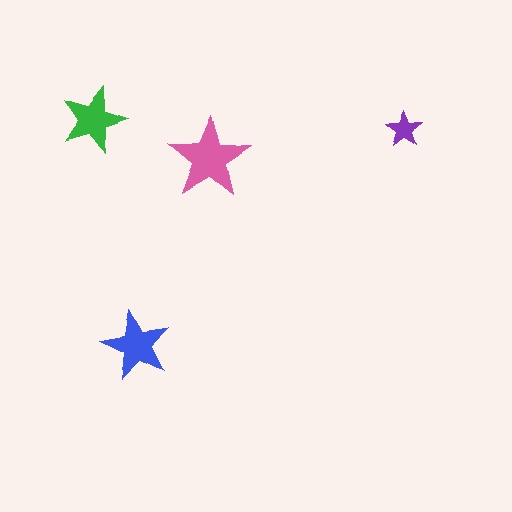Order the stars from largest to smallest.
the pink one, the blue one, the green one, the purple one.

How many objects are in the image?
There are 4 objects in the image.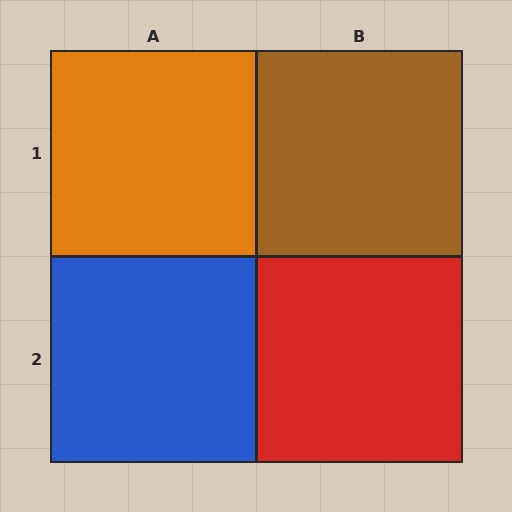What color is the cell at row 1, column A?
Orange.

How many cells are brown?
1 cell is brown.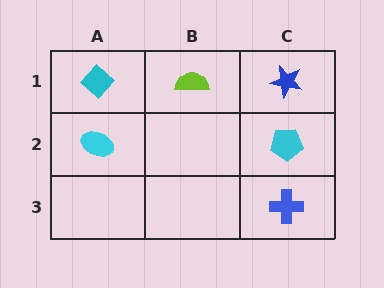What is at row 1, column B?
A lime semicircle.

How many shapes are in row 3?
1 shape.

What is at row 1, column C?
A blue star.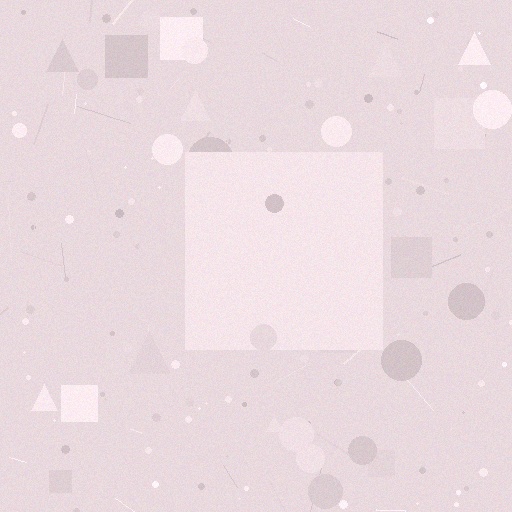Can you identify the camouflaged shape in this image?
The camouflaged shape is a square.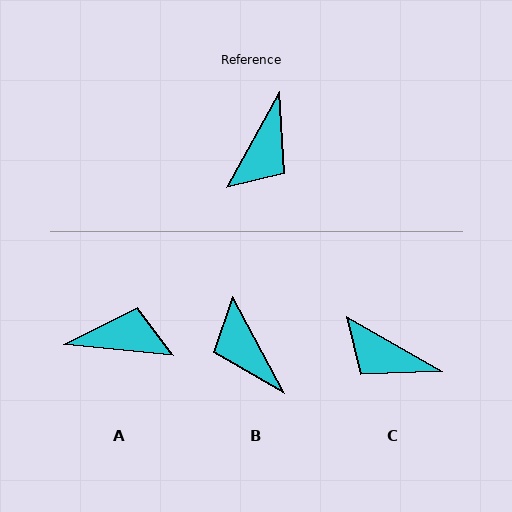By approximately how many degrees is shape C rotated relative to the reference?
Approximately 91 degrees clockwise.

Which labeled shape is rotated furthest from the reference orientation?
B, about 123 degrees away.